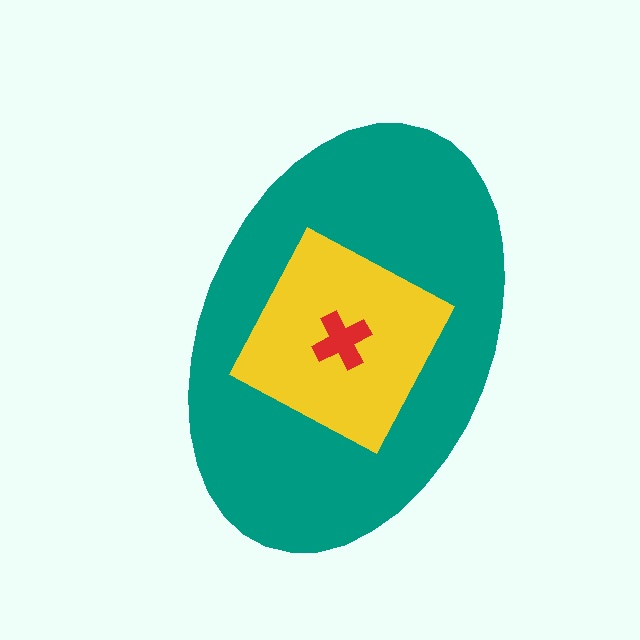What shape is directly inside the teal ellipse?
The yellow diamond.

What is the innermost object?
The red cross.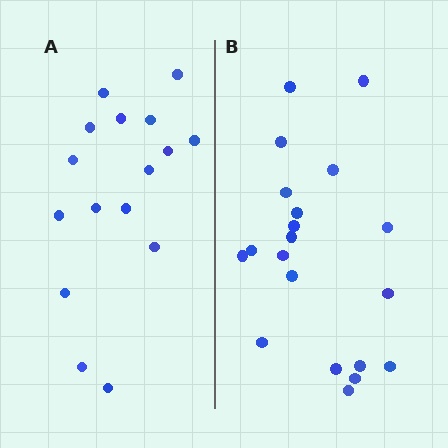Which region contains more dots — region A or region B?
Region B (the right region) has more dots.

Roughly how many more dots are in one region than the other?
Region B has about 4 more dots than region A.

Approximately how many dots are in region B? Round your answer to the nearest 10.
About 20 dots.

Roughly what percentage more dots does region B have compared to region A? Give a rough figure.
About 25% more.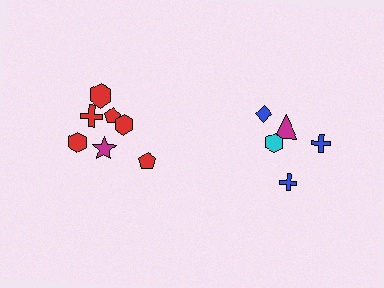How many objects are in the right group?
There are 5 objects.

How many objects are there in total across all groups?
There are 12 objects.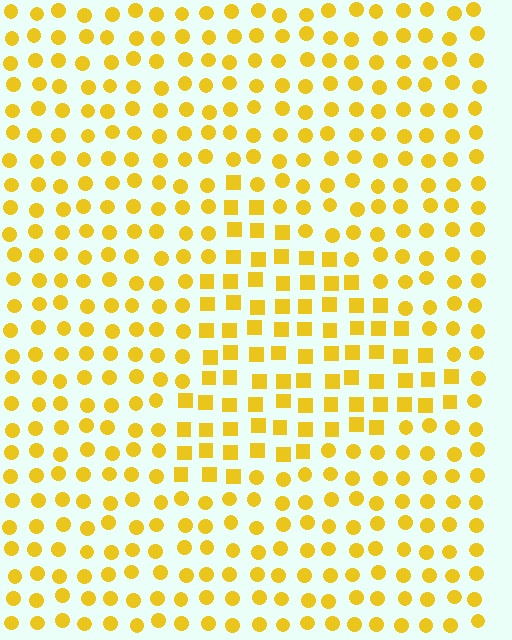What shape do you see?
I see a triangle.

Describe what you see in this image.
The image is filled with small yellow elements arranged in a uniform grid. A triangle-shaped region contains squares, while the surrounding area contains circles. The boundary is defined purely by the change in element shape.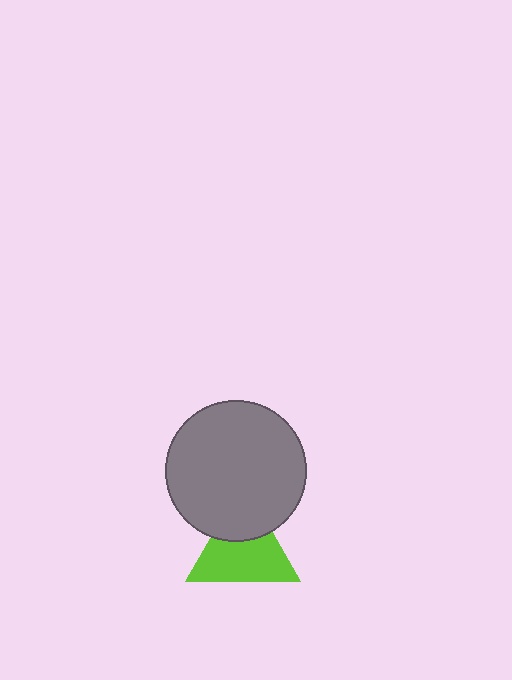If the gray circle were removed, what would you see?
You would see the complete lime triangle.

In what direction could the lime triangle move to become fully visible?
The lime triangle could move down. That would shift it out from behind the gray circle entirely.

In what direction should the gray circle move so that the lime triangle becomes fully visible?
The gray circle should move up. That is the shortest direction to clear the overlap and leave the lime triangle fully visible.